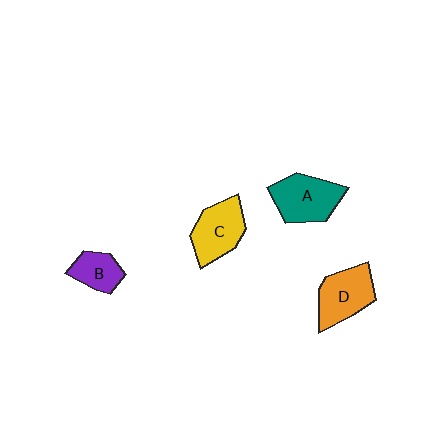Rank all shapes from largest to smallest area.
From largest to smallest: A (teal), D (orange), C (yellow), B (purple).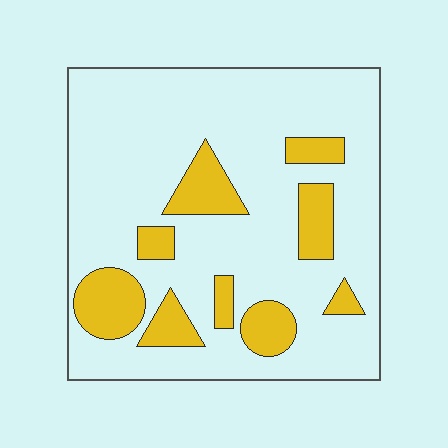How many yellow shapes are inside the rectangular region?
9.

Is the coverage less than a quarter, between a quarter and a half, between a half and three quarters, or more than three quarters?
Less than a quarter.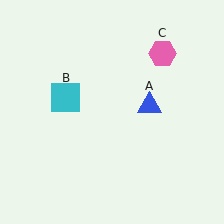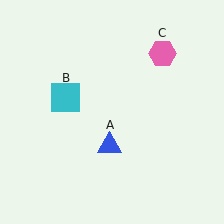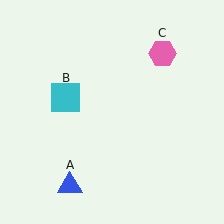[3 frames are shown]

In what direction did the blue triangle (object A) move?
The blue triangle (object A) moved down and to the left.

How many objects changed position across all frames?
1 object changed position: blue triangle (object A).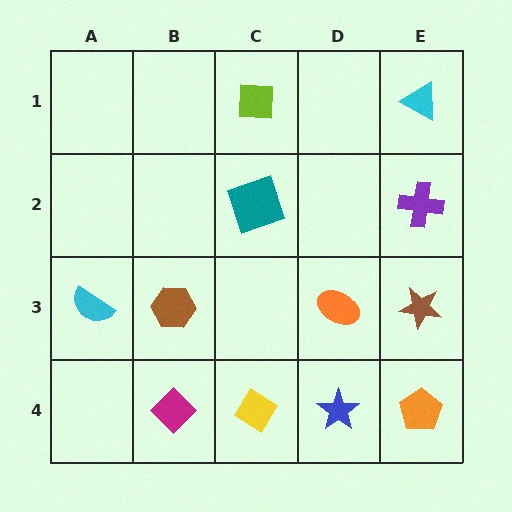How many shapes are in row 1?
2 shapes.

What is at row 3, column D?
An orange ellipse.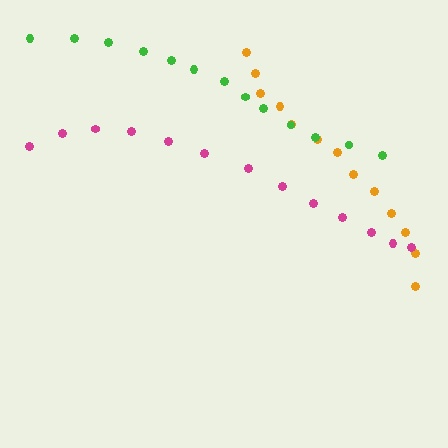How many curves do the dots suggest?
There are 3 distinct paths.